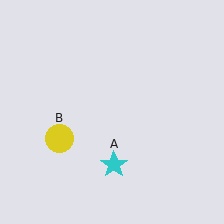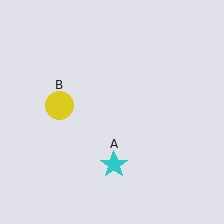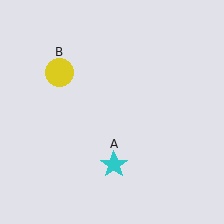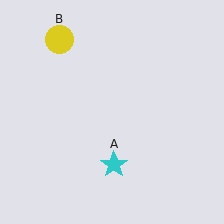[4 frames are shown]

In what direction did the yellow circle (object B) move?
The yellow circle (object B) moved up.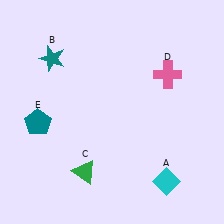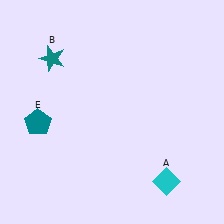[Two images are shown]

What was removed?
The green triangle (C), the pink cross (D) were removed in Image 2.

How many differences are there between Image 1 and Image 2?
There are 2 differences between the two images.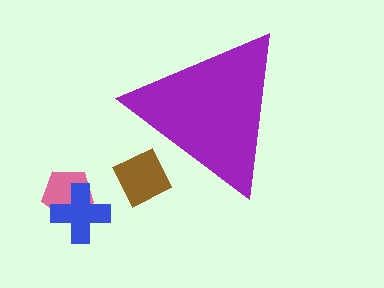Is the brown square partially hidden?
Yes, the brown square is partially hidden behind the purple triangle.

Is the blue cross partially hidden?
No, the blue cross is fully visible.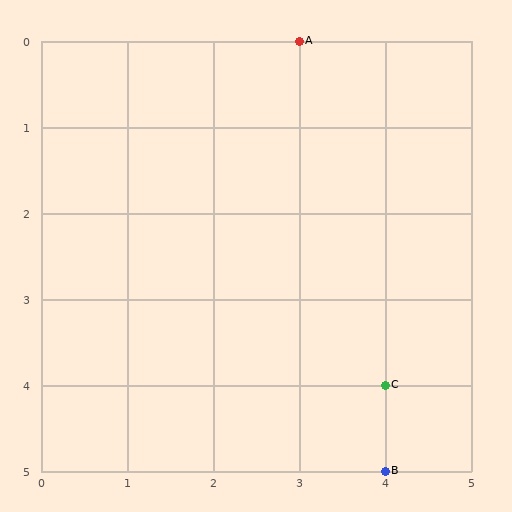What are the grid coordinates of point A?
Point A is at grid coordinates (3, 0).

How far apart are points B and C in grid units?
Points B and C are 1 row apart.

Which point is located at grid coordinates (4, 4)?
Point C is at (4, 4).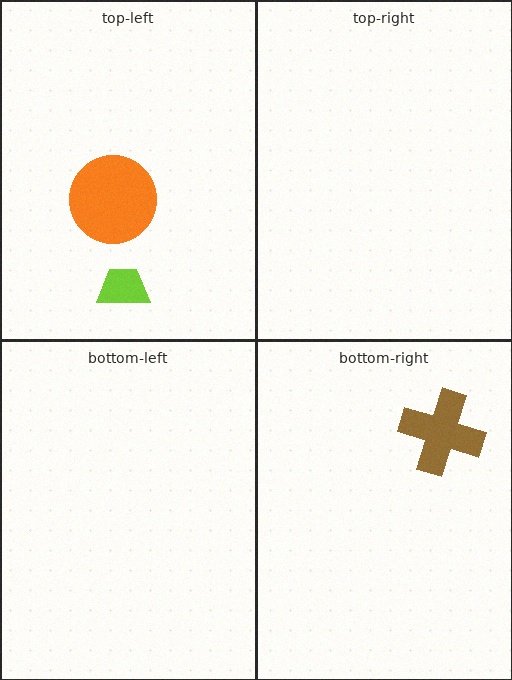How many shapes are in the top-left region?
2.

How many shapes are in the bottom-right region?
1.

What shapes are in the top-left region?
The orange circle, the lime trapezoid.